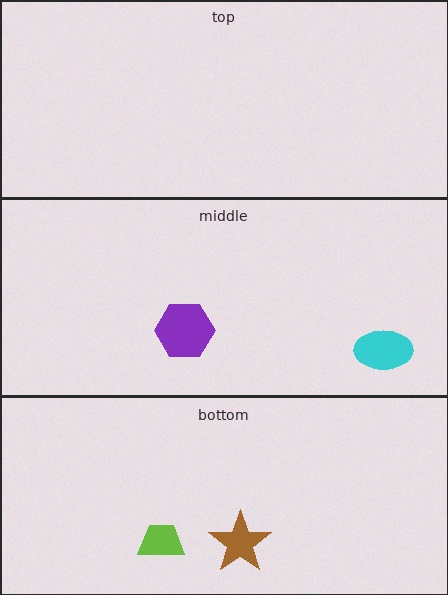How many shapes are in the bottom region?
2.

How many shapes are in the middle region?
2.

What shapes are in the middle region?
The cyan ellipse, the purple hexagon.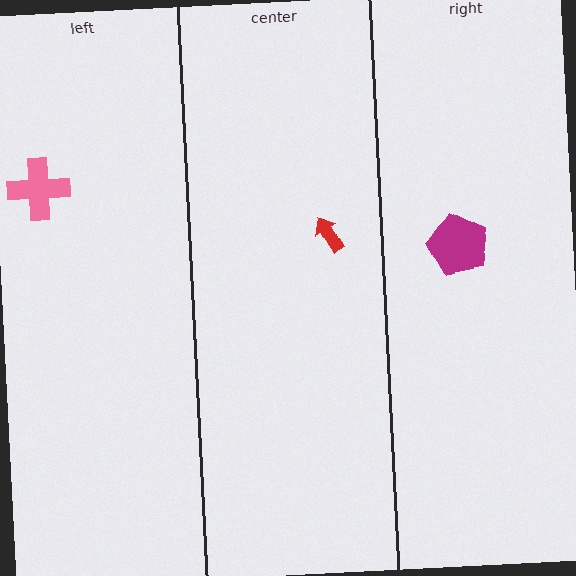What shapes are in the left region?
The pink cross.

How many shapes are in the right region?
1.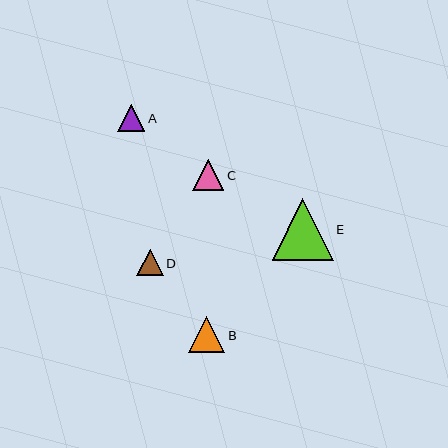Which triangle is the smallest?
Triangle D is the smallest with a size of approximately 26 pixels.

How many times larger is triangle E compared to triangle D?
Triangle E is approximately 2.3 times the size of triangle D.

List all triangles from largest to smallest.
From largest to smallest: E, B, C, A, D.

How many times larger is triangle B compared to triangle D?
Triangle B is approximately 1.4 times the size of triangle D.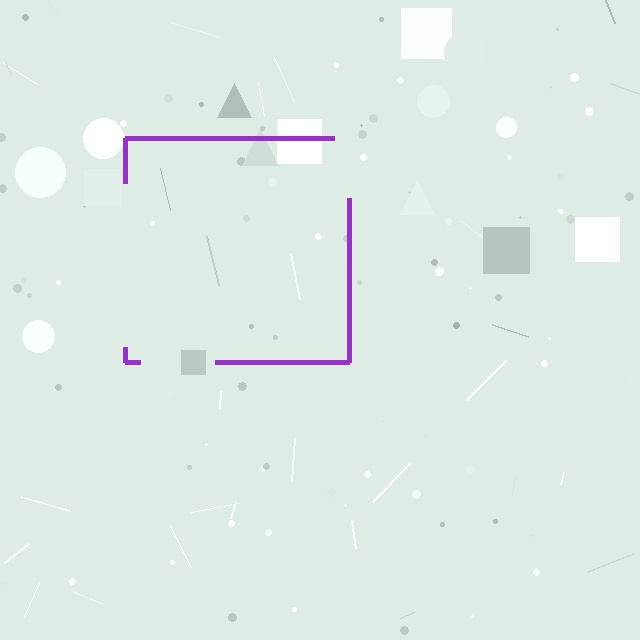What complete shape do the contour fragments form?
The contour fragments form a square.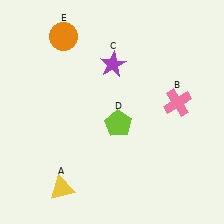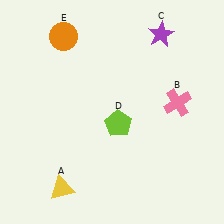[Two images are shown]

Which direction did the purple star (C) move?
The purple star (C) moved right.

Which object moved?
The purple star (C) moved right.